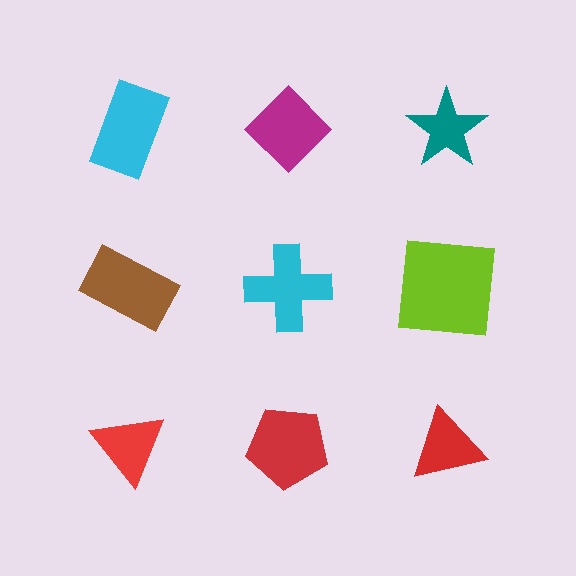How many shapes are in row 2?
3 shapes.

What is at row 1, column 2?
A magenta diamond.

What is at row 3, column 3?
A red triangle.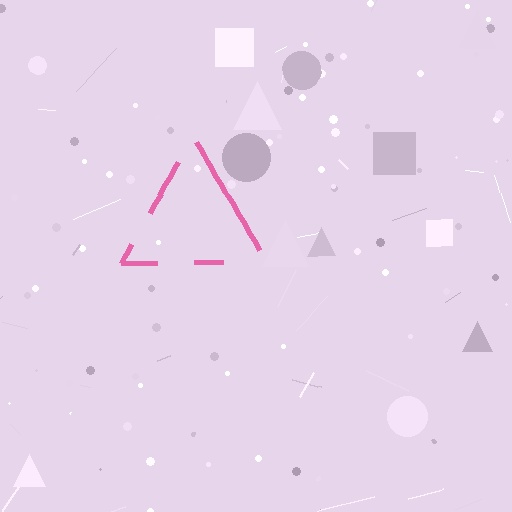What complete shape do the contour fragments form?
The contour fragments form a triangle.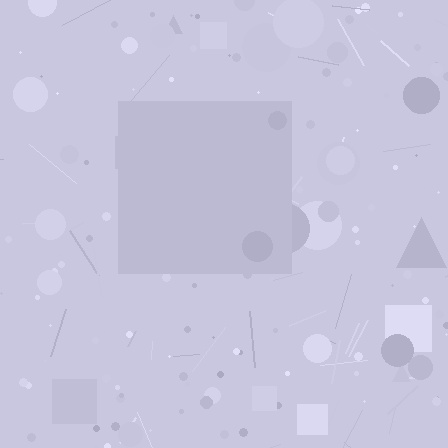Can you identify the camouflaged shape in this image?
The camouflaged shape is a square.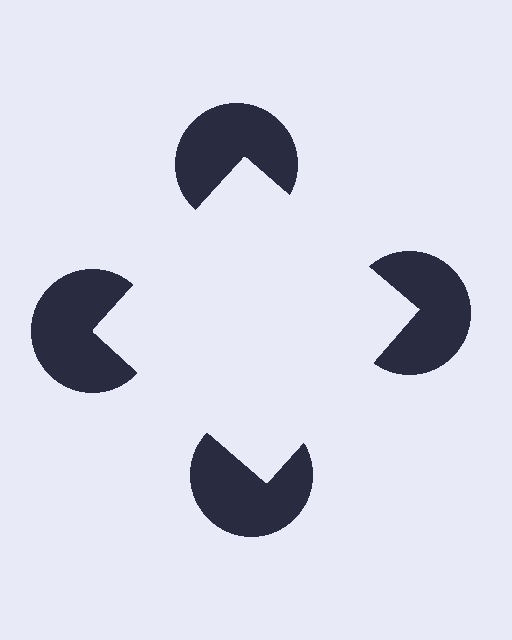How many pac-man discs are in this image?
There are 4 — one at each vertex of the illusory square.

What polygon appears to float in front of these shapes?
An illusory square — its edges are inferred from the aligned wedge cuts in the pac-man discs, not physically drawn.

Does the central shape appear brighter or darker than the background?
It typically appears slightly brighter than the background, even though no actual brightness change is drawn.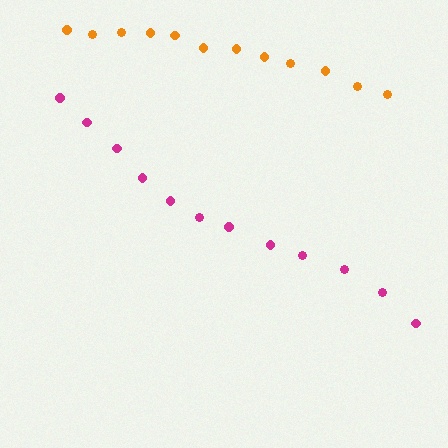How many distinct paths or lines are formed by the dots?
There are 2 distinct paths.